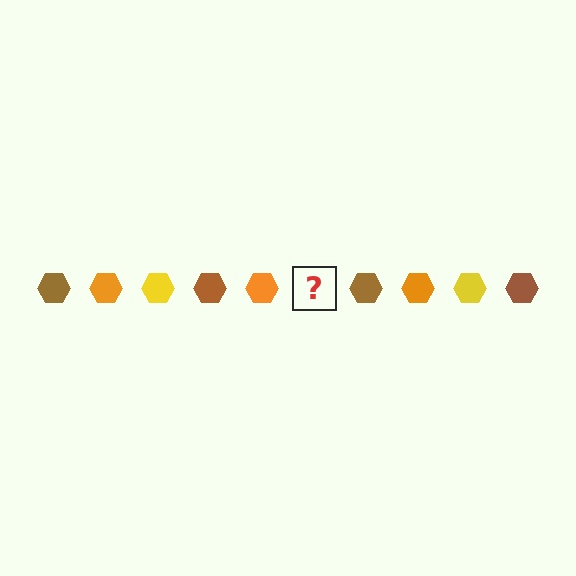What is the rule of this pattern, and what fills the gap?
The rule is that the pattern cycles through brown, orange, yellow hexagons. The gap should be filled with a yellow hexagon.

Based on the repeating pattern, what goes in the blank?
The blank should be a yellow hexagon.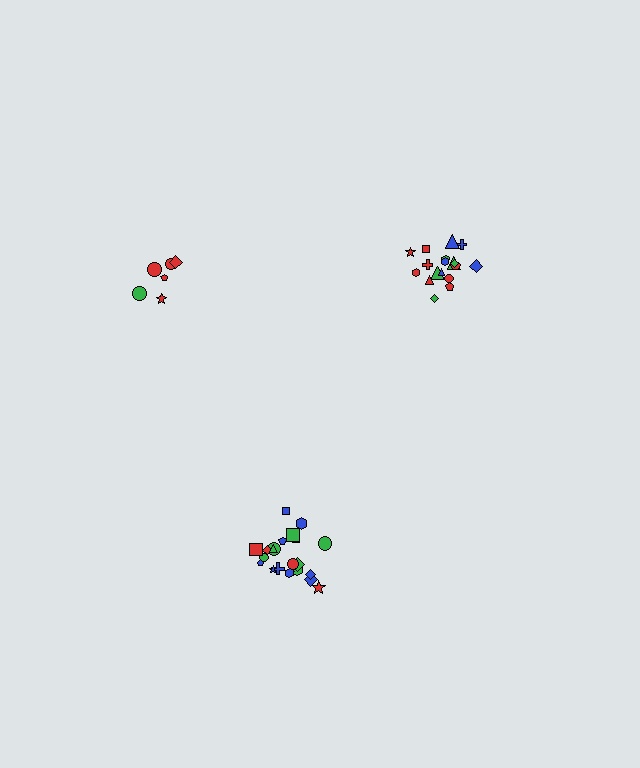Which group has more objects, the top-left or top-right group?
The top-right group.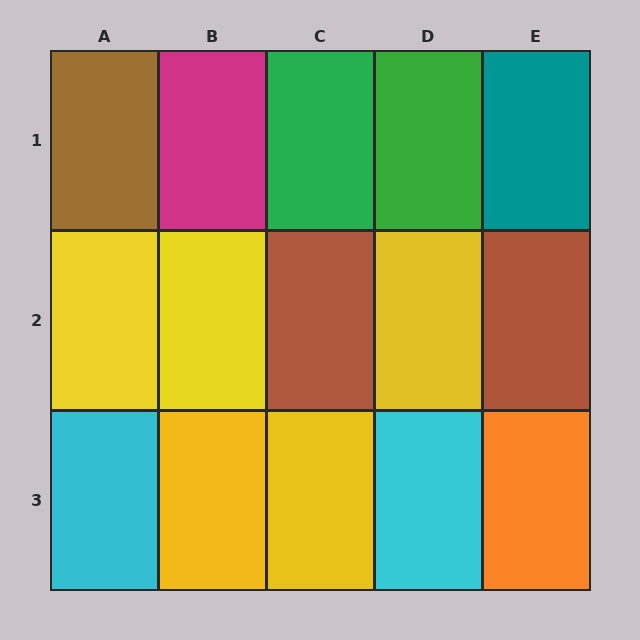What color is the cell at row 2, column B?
Yellow.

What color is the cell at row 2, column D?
Yellow.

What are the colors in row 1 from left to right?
Brown, magenta, green, green, teal.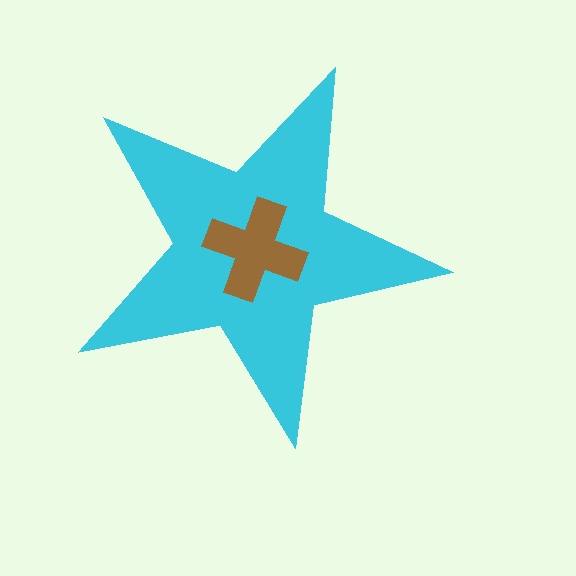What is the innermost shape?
The brown cross.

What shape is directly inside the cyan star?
The brown cross.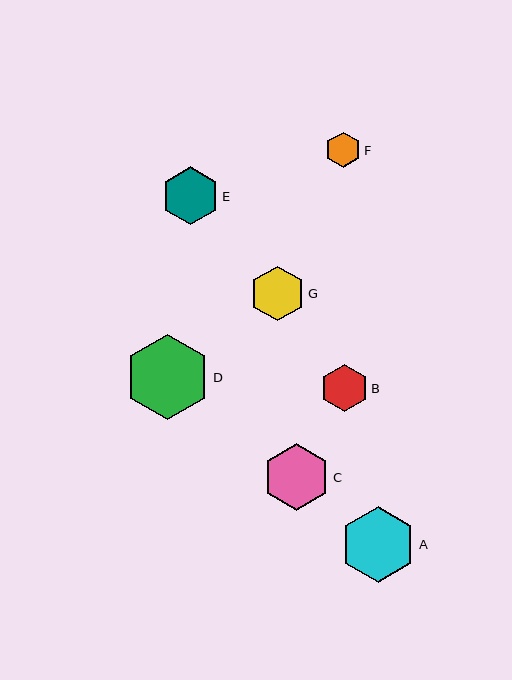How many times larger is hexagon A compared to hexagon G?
Hexagon A is approximately 1.4 times the size of hexagon G.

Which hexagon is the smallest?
Hexagon F is the smallest with a size of approximately 35 pixels.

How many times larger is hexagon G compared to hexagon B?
Hexagon G is approximately 1.2 times the size of hexagon B.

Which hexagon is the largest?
Hexagon D is the largest with a size of approximately 85 pixels.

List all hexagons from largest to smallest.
From largest to smallest: D, A, C, E, G, B, F.